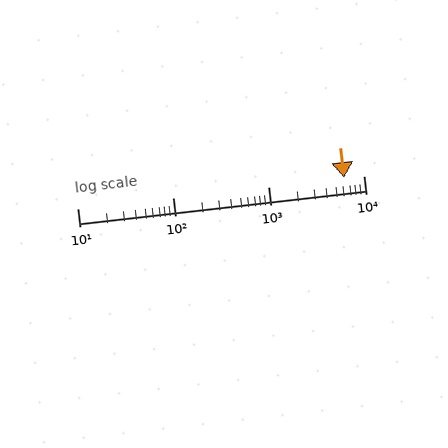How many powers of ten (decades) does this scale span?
The scale spans 3 decades, from 10 to 10000.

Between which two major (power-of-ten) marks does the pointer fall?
The pointer is between 1000 and 10000.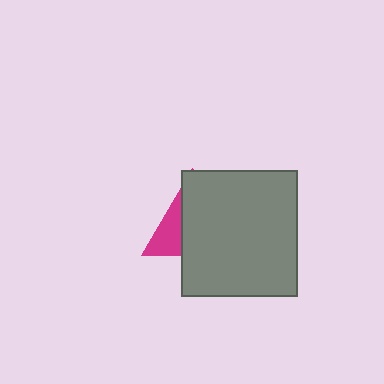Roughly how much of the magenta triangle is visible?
A small part of it is visible (roughly 31%).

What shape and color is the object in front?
The object in front is a gray rectangle.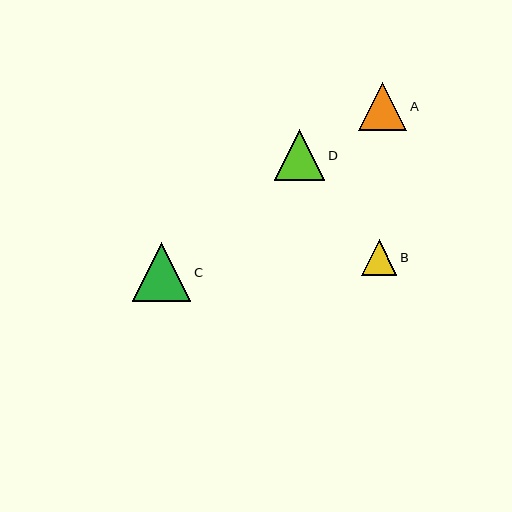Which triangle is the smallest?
Triangle B is the smallest with a size of approximately 36 pixels.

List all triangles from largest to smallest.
From largest to smallest: C, D, A, B.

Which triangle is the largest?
Triangle C is the largest with a size of approximately 59 pixels.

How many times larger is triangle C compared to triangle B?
Triangle C is approximately 1.6 times the size of triangle B.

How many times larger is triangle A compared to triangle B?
Triangle A is approximately 1.3 times the size of triangle B.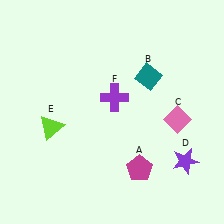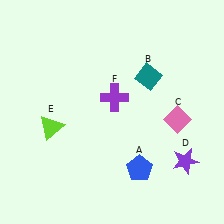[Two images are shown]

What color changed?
The pentagon (A) changed from magenta in Image 1 to blue in Image 2.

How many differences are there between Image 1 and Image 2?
There is 1 difference between the two images.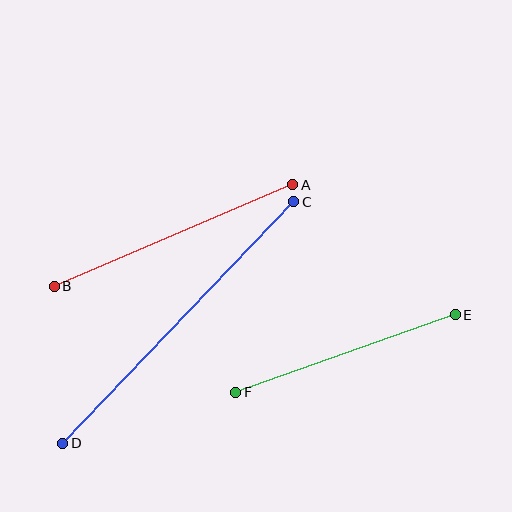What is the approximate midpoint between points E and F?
The midpoint is at approximately (346, 353) pixels.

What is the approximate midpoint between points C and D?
The midpoint is at approximately (178, 322) pixels.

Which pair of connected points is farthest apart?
Points C and D are farthest apart.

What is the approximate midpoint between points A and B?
The midpoint is at approximately (173, 235) pixels.